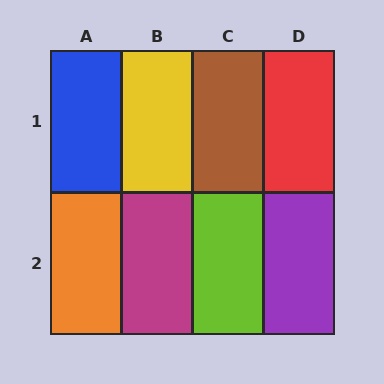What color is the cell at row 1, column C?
Brown.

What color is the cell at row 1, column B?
Yellow.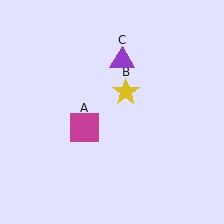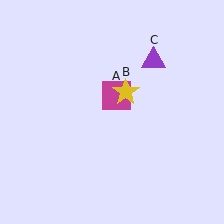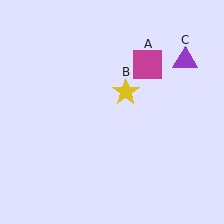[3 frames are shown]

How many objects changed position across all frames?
2 objects changed position: magenta square (object A), purple triangle (object C).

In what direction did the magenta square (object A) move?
The magenta square (object A) moved up and to the right.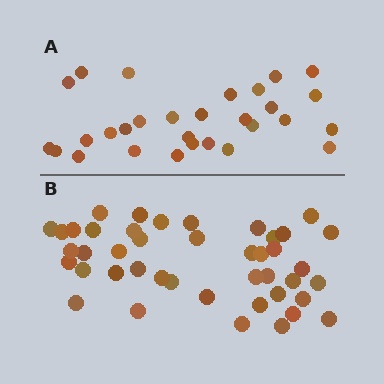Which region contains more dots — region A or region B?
Region B (the bottom region) has more dots.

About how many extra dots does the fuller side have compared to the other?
Region B has approximately 15 more dots than region A.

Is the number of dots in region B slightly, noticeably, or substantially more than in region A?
Region B has substantially more. The ratio is roughly 1.5 to 1.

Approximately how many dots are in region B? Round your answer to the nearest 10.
About 40 dots. (The exact count is 43, which rounds to 40.)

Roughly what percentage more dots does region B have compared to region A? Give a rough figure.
About 50% more.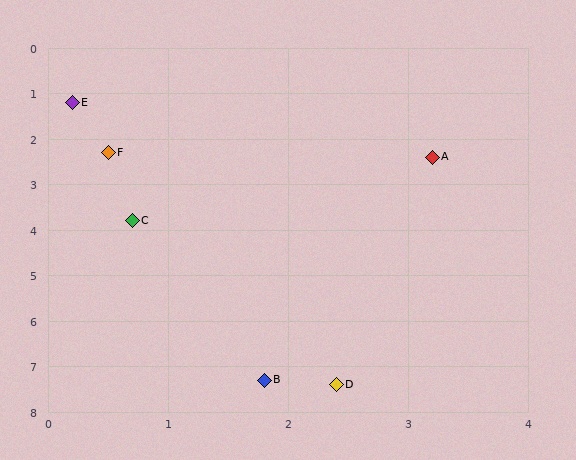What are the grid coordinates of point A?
Point A is at approximately (3.2, 2.4).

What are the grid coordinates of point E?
Point E is at approximately (0.2, 1.2).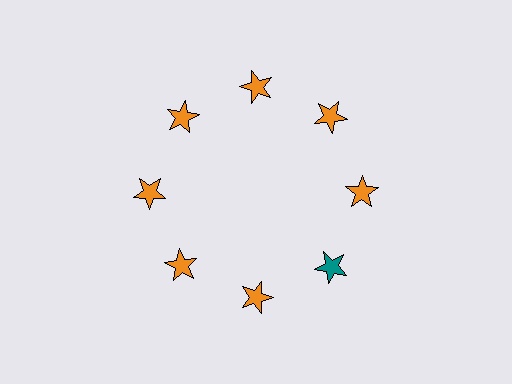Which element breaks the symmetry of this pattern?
The teal star at roughly the 4 o'clock position breaks the symmetry. All other shapes are orange stars.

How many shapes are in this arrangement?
There are 8 shapes arranged in a ring pattern.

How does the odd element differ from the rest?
It has a different color: teal instead of orange.